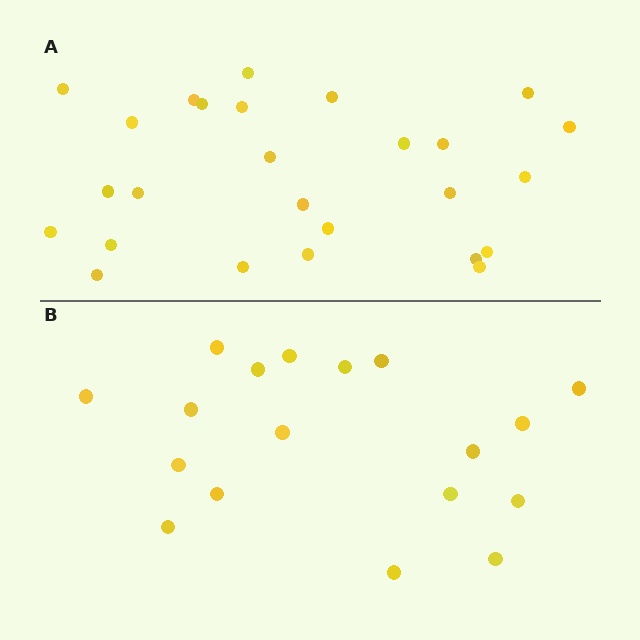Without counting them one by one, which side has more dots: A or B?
Region A (the top region) has more dots.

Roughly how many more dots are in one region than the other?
Region A has roughly 8 or so more dots than region B.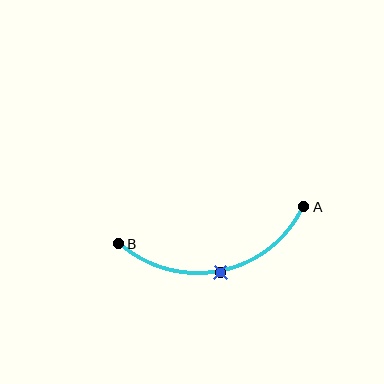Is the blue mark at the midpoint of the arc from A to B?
Yes. The blue mark lies on the arc at equal arc-length from both A and B — it is the arc midpoint.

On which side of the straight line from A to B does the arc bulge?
The arc bulges below the straight line connecting A and B.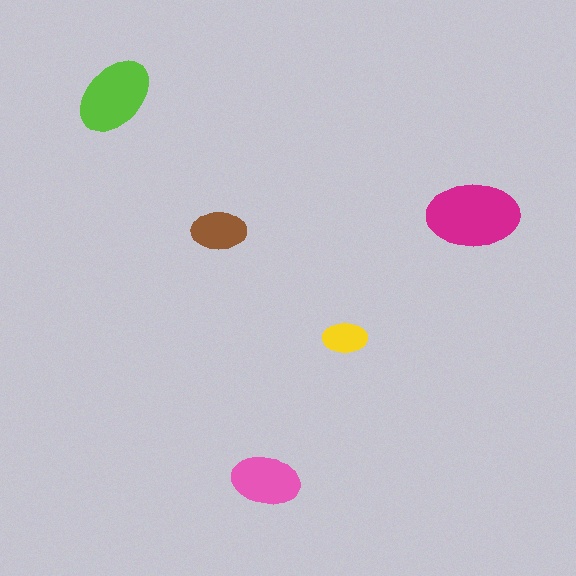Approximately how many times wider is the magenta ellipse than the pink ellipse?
About 1.5 times wider.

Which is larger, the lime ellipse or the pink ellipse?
The lime one.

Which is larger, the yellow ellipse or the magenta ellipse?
The magenta one.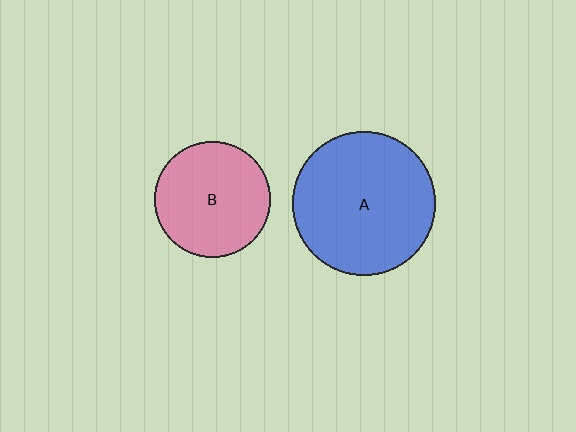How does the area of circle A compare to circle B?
Approximately 1.5 times.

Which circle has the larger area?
Circle A (blue).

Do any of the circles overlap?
No, none of the circles overlap.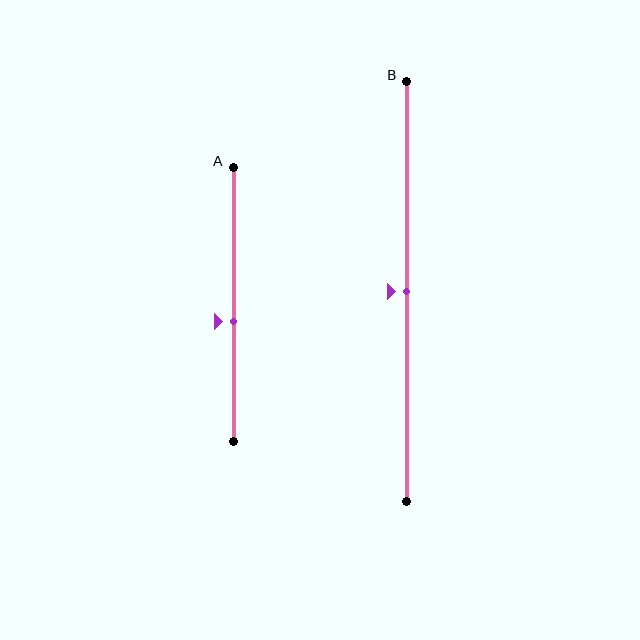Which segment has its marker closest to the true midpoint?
Segment B has its marker closest to the true midpoint.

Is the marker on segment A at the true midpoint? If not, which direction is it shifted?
No, the marker on segment A is shifted downward by about 6% of the segment length.